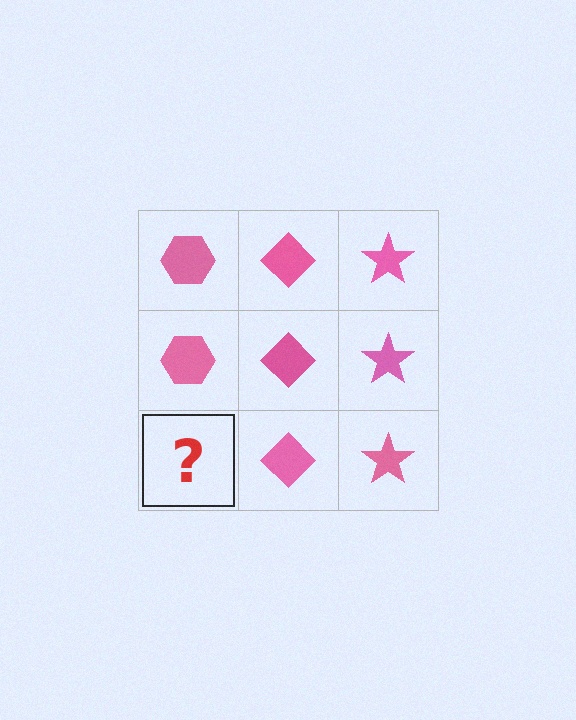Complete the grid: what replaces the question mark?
The question mark should be replaced with a pink hexagon.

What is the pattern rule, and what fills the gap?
The rule is that each column has a consistent shape. The gap should be filled with a pink hexagon.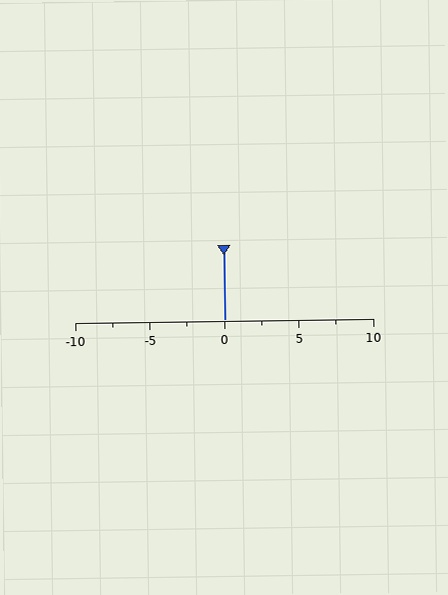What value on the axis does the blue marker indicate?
The marker indicates approximately 0.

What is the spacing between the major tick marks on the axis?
The major ticks are spaced 5 apart.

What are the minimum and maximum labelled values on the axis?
The axis runs from -10 to 10.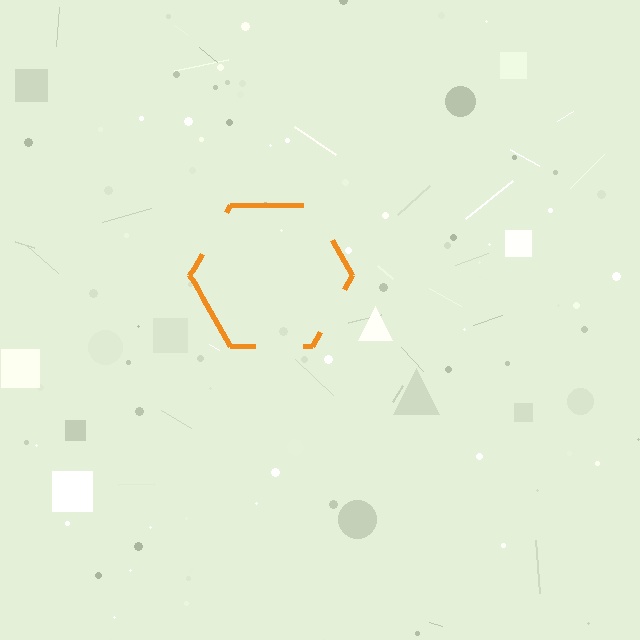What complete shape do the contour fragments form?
The contour fragments form a hexagon.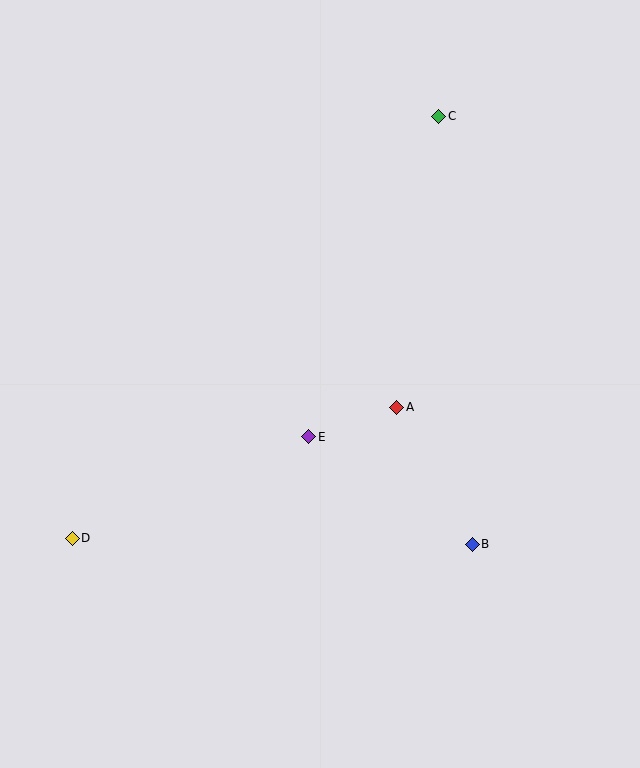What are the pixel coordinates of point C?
Point C is at (439, 116).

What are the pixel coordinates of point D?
Point D is at (72, 538).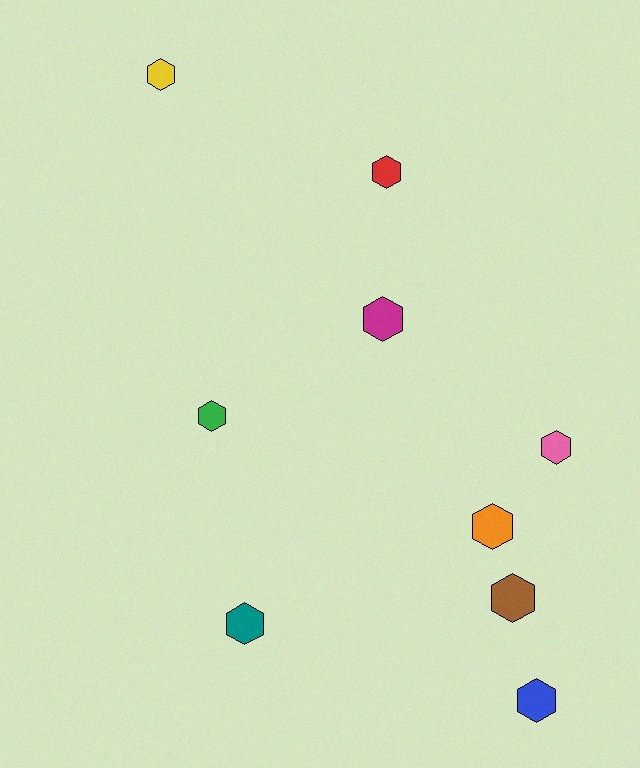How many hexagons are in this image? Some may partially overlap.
There are 9 hexagons.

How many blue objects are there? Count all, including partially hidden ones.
There is 1 blue object.